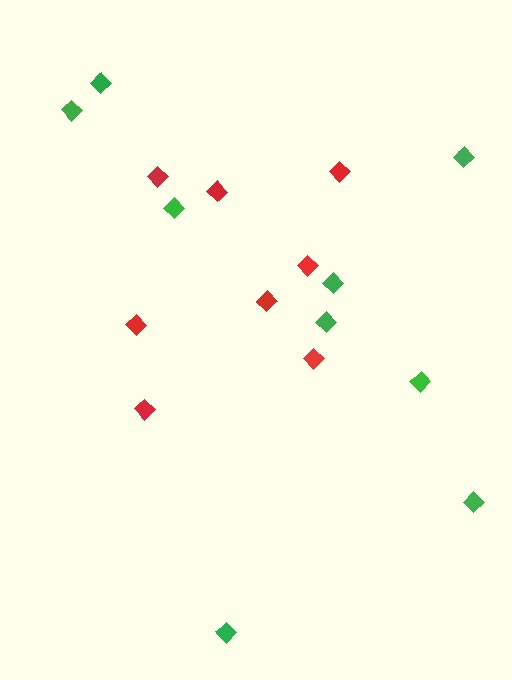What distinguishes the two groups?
There are 2 groups: one group of red diamonds (8) and one group of green diamonds (9).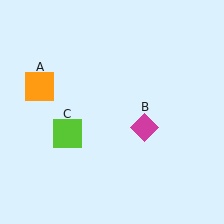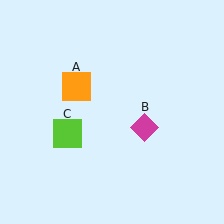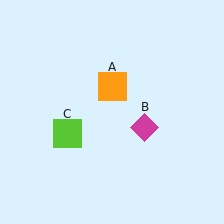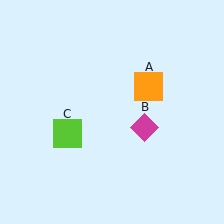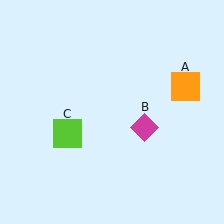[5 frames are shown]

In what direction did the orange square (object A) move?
The orange square (object A) moved right.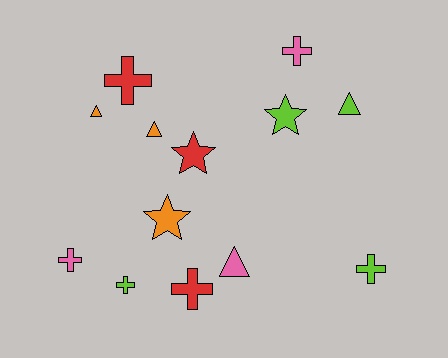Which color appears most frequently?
Lime, with 4 objects.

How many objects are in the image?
There are 13 objects.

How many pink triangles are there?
There is 1 pink triangle.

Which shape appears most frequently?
Cross, with 6 objects.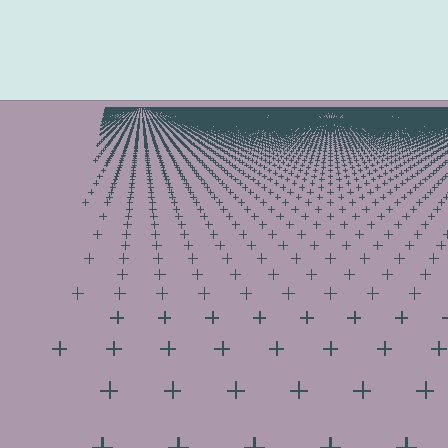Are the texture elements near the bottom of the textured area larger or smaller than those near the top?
Larger. Near the bottom, elements are closer to the viewer and appear at a bigger on-screen size.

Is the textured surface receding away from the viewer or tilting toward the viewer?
The surface is receding away from the viewer. Texture elements get smaller and denser toward the top.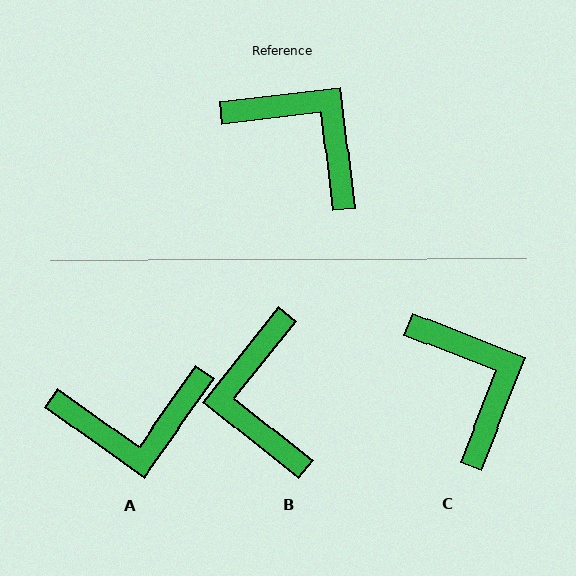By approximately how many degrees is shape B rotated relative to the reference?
Approximately 135 degrees counter-clockwise.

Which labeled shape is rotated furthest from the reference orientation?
B, about 135 degrees away.